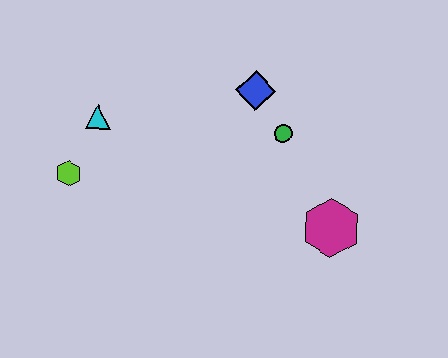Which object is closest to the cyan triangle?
The lime hexagon is closest to the cyan triangle.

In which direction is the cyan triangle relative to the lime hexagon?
The cyan triangle is above the lime hexagon.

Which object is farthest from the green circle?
The lime hexagon is farthest from the green circle.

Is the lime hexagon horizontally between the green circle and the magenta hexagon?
No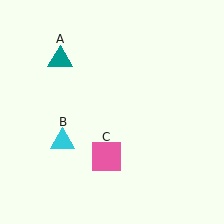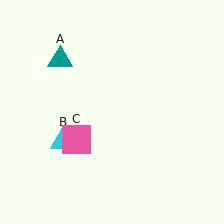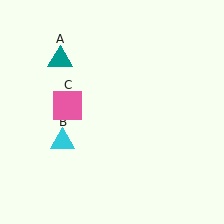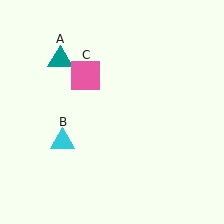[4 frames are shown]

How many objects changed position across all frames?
1 object changed position: pink square (object C).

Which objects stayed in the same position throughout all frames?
Teal triangle (object A) and cyan triangle (object B) remained stationary.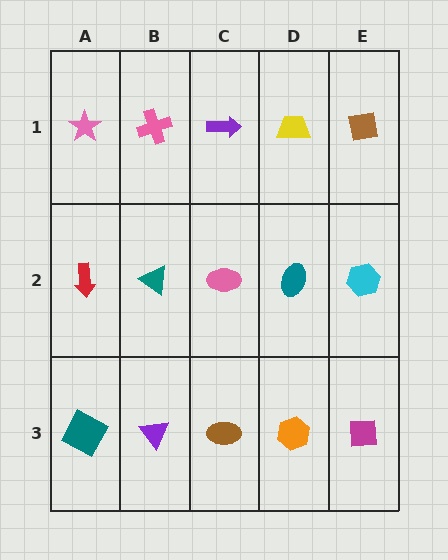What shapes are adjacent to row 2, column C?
A purple arrow (row 1, column C), a brown ellipse (row 3, column C), a teal triangle (row 2, column B), a teal ellipse (row 2, column D).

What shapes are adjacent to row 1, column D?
A teal ellipse (row 2, column D), a purple arrow (row 1, column C), a brown square (row 1, column E).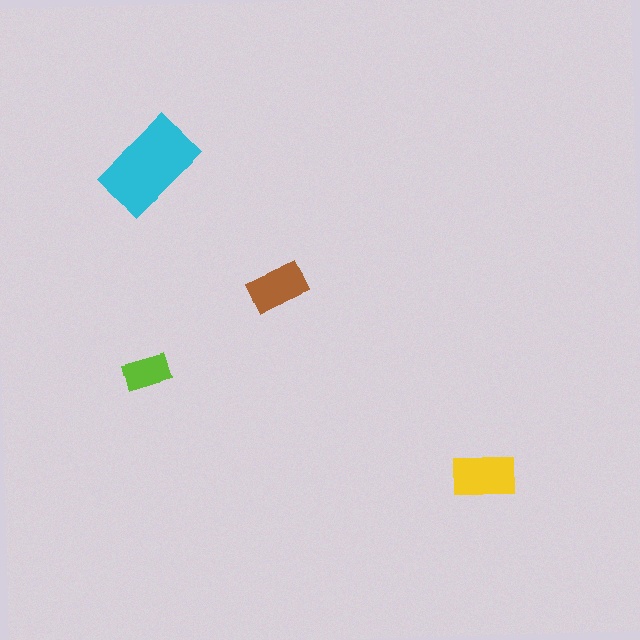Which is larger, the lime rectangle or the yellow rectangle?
The yellow one.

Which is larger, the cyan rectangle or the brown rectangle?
The cyan one.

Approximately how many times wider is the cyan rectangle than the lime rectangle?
About 2 times wider.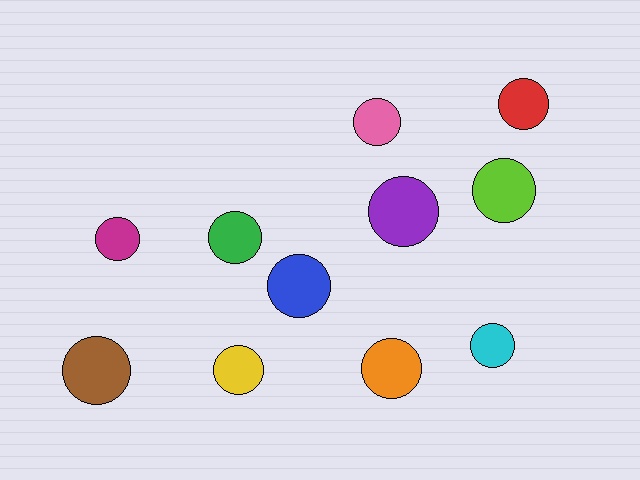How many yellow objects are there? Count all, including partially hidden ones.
There is 1 yellow object.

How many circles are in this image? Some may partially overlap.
There are 11 circles.